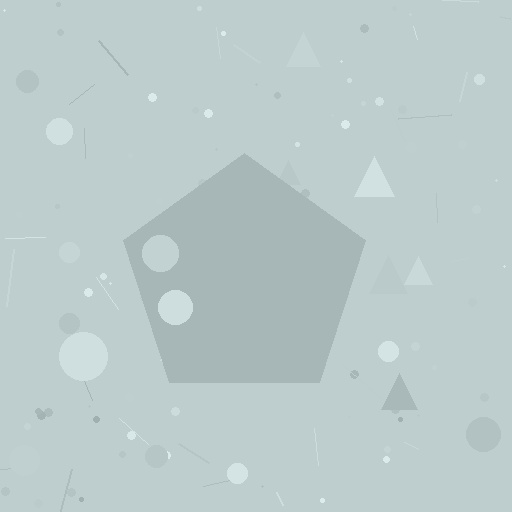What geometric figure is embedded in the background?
A pentagon is embedded in the background.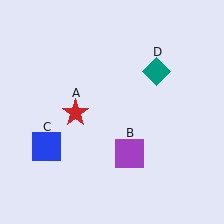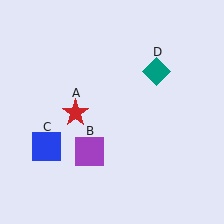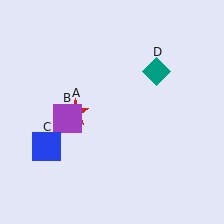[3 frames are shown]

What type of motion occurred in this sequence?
The purple square (object B) rotated clockwise around the center of the scene.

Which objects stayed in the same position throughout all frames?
Red star (object A) and blue square (object C) and teal diamond (object D) remained stationary.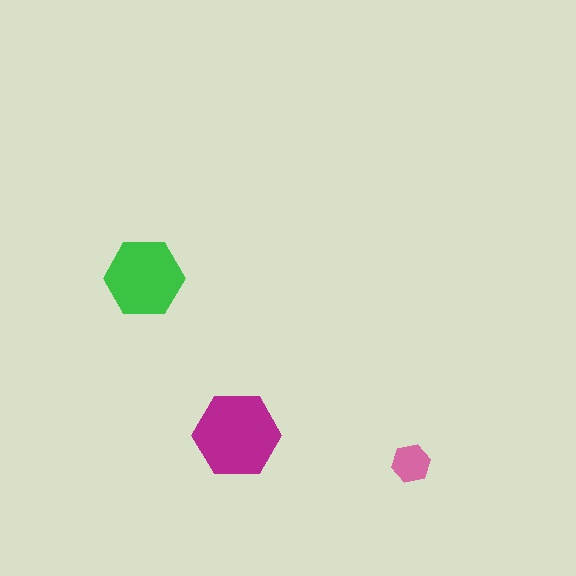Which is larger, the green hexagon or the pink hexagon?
The green one.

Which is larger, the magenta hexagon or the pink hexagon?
The magenta one.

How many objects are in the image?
There are 3 objects in the image.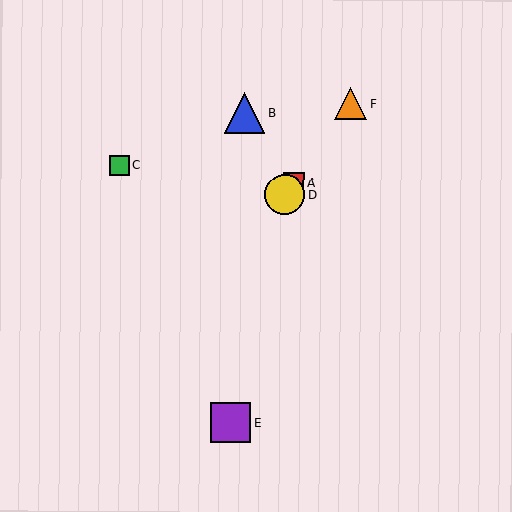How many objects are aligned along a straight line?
3 objects (A, D, F) are aligned along a straight line.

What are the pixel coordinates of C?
Object C is at (119, 166).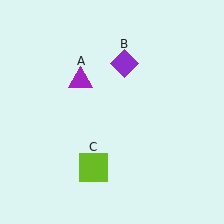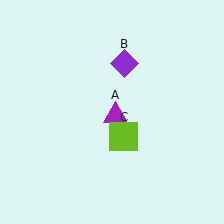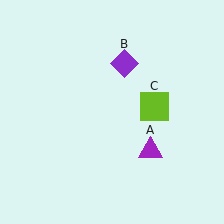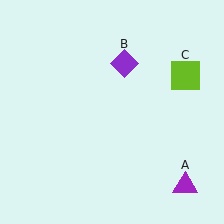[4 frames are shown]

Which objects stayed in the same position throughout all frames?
Purple diamond (object B) remained stationary.